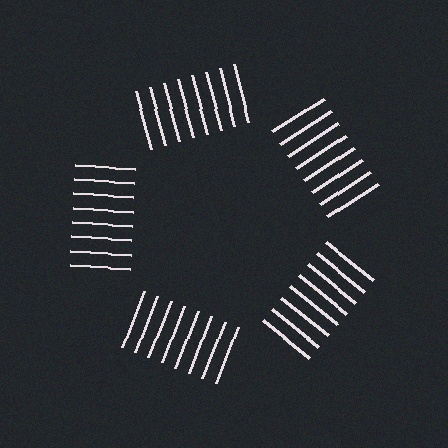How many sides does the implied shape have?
5 sides — the line-ends trace a pentagon.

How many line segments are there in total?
40 — 8 along each of the 5 edges.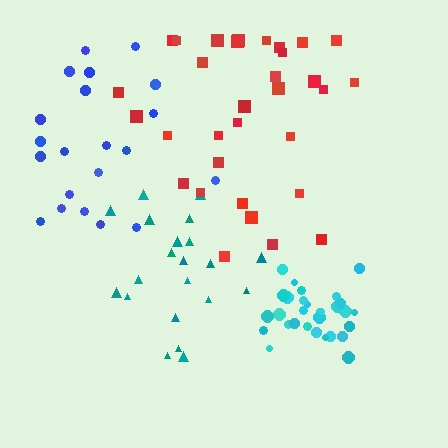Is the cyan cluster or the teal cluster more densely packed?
Cyan.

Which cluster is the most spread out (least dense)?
Blue.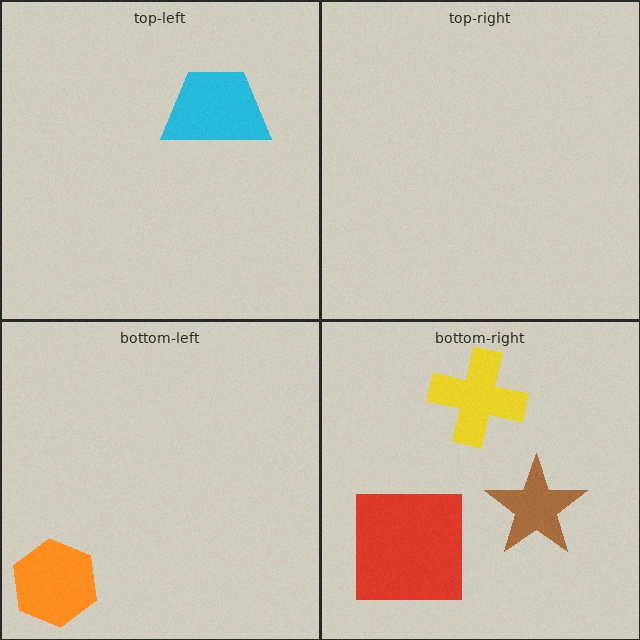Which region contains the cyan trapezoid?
The top-left region.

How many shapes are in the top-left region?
1.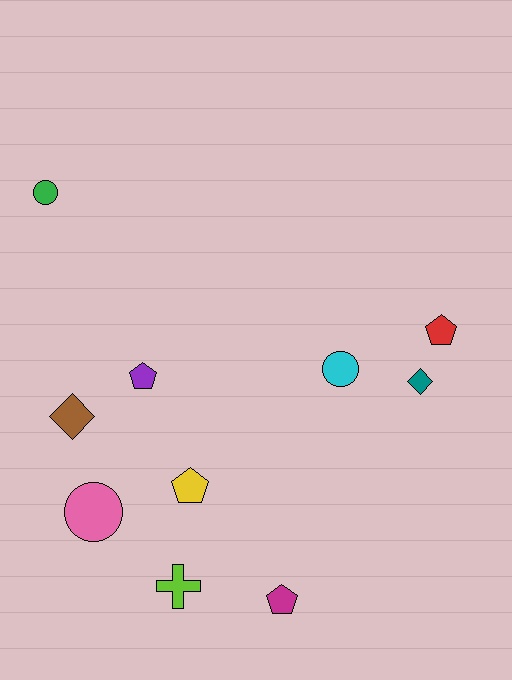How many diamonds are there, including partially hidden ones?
There are 2 diamonds.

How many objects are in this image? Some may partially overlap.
There are 10 objects.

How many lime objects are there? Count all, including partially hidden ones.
There is 1 lime object.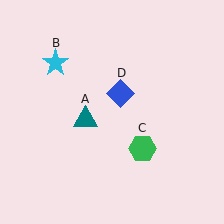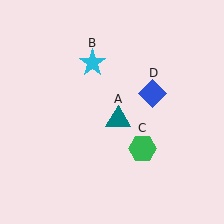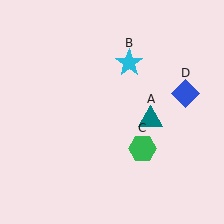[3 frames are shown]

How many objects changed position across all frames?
3 objects changed position: teal triangle (object A), cyan star (object B), blue diamond (object D).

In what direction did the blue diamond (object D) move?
The blue diamond (object D) moved right.